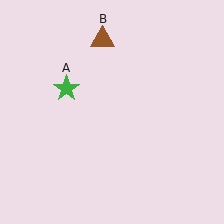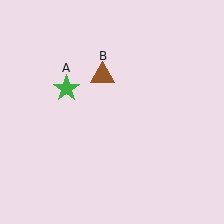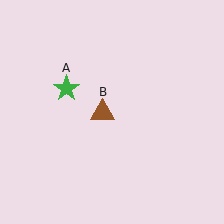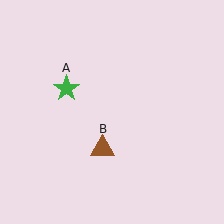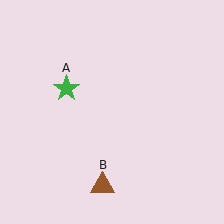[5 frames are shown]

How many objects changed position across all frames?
1 object changed position: brown triangle (object B).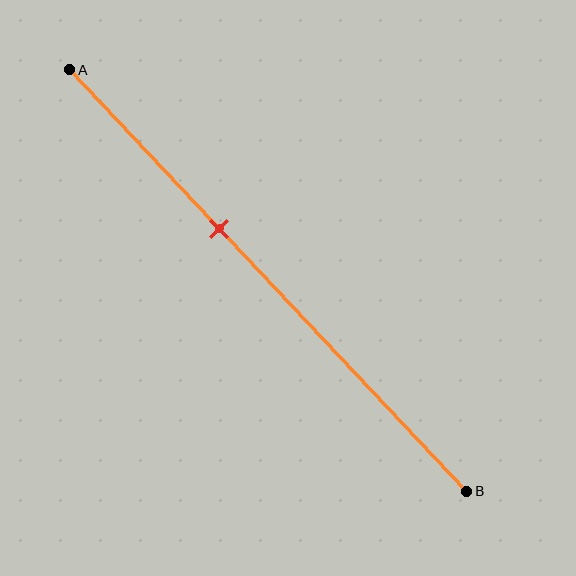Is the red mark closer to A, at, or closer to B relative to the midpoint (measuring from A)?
The red mark is closer to point A than the midpoint of segment AB.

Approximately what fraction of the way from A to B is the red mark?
The red mark is approximately 40% of the way from A to B.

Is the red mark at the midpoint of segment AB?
No, the mark is at about 40% from A, not at the 50% midpoint.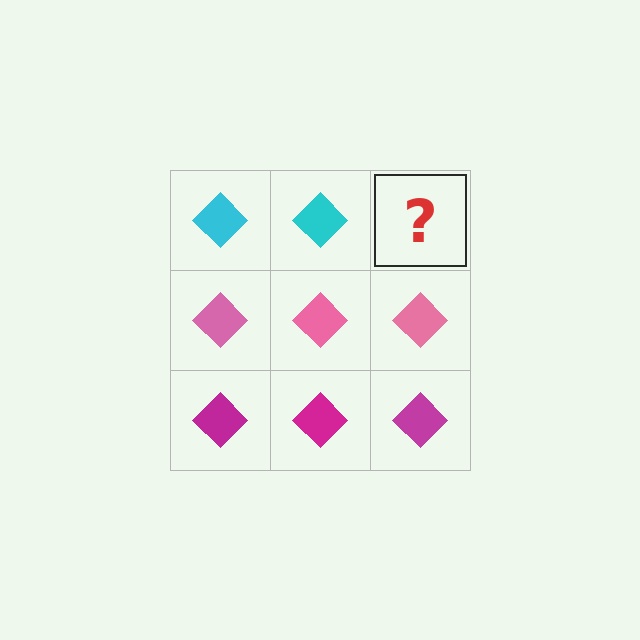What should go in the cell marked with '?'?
The missing cell should contain a cyan diamond.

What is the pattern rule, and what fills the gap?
The rule is that each row has a consistent color. The gap should be filled with a cyan diamond.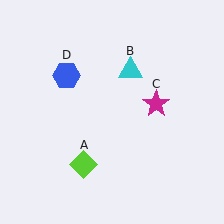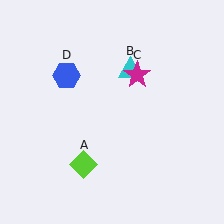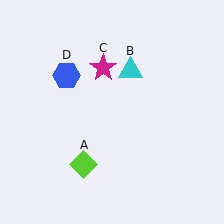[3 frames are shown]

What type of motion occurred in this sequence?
The magenta star (object C) rotated counterclockwise around the center of the scene.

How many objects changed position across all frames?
1 object changed position: magenta star (object C).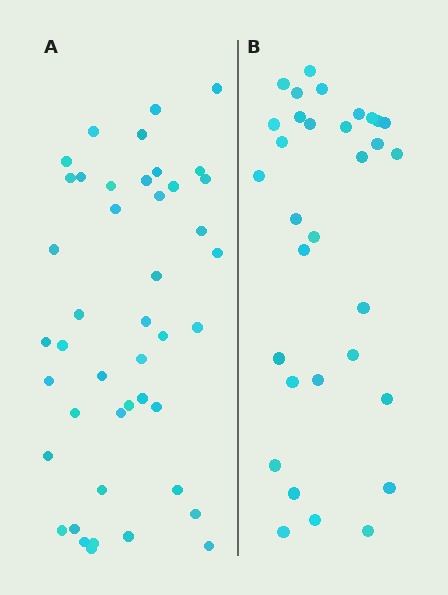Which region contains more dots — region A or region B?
Region A (the left region) has more dots.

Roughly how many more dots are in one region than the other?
Region A has roughly 12 or so more dots than region B.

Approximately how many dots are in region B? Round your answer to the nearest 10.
About 30 dots. (The exact count is 32, which rounds to 30.)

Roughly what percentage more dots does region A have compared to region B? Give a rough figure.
About 40% more.